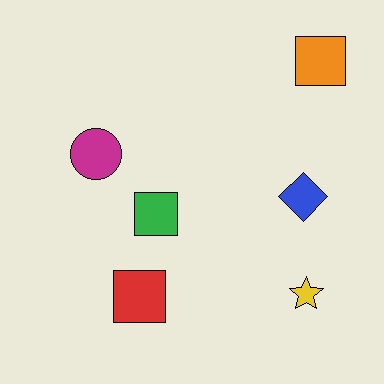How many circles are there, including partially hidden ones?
There is 1 circle.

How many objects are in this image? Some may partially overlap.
There are 6 objects.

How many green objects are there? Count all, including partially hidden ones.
There is 1 green object.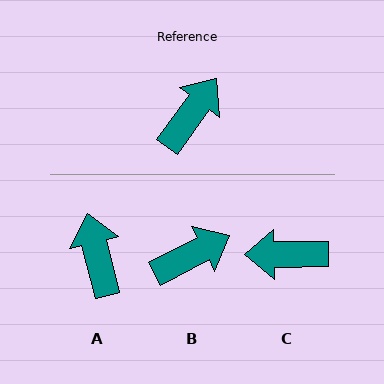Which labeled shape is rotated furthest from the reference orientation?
C, about 127 degrees away.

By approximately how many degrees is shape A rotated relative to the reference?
Approximately 50 degrees counter-clockwise.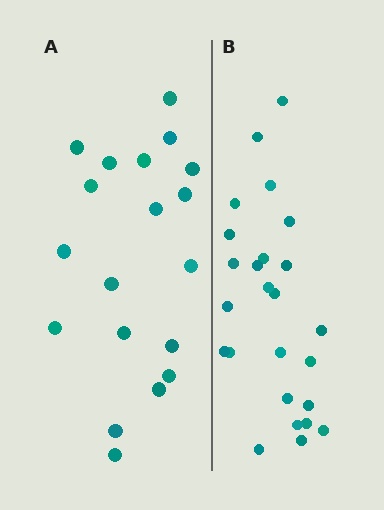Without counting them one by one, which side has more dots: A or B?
Region B (the right region) has more dots.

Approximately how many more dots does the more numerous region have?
Region B has about 6 more dots than region A.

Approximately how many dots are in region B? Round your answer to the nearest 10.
About 20 dots. (The exact count is 25, which rounds to 20.)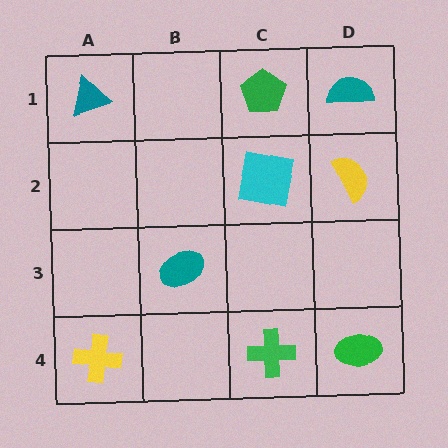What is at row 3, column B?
A teal ellipse.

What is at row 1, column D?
A teal semicircle.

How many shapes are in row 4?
3 shapes.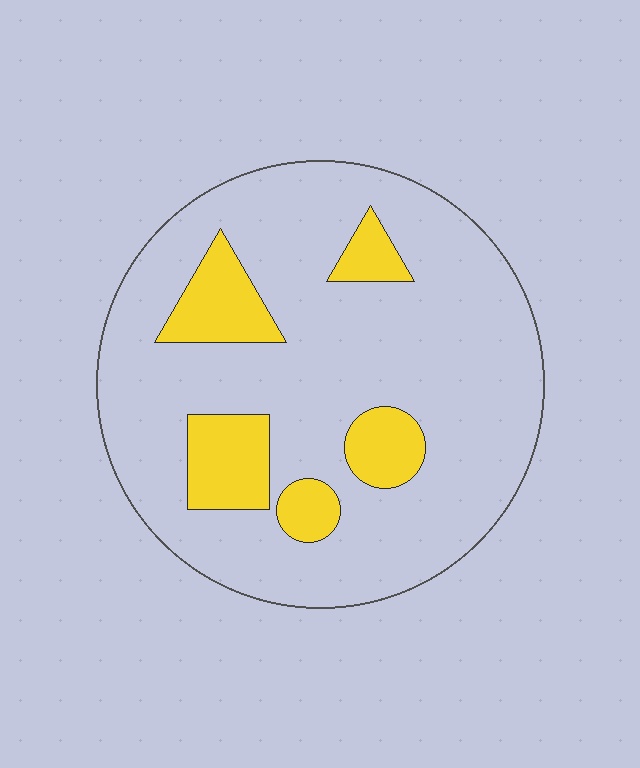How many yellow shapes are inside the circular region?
5.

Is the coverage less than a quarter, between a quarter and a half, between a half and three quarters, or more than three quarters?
Less than a quarter.